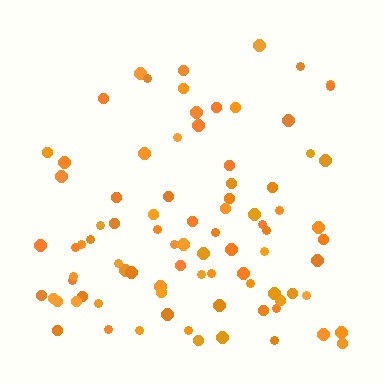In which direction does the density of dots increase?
From top to bottom, with the bottom side densest.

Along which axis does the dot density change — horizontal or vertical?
Vertical.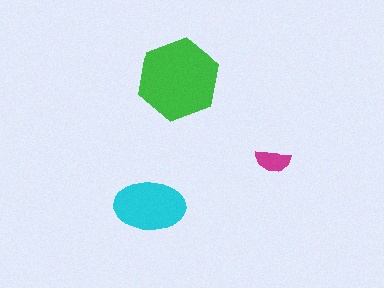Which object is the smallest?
The magenta semicircle.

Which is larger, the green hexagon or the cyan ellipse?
The green hexagon.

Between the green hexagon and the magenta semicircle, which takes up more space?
The green hexagon.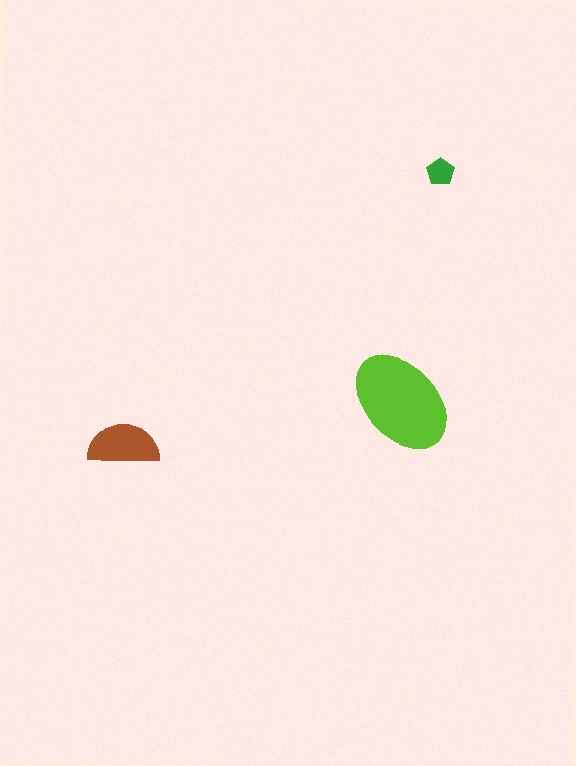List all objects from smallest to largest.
The green pentagon, the brown semicircle, the lime ellipse.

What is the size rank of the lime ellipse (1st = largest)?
1st.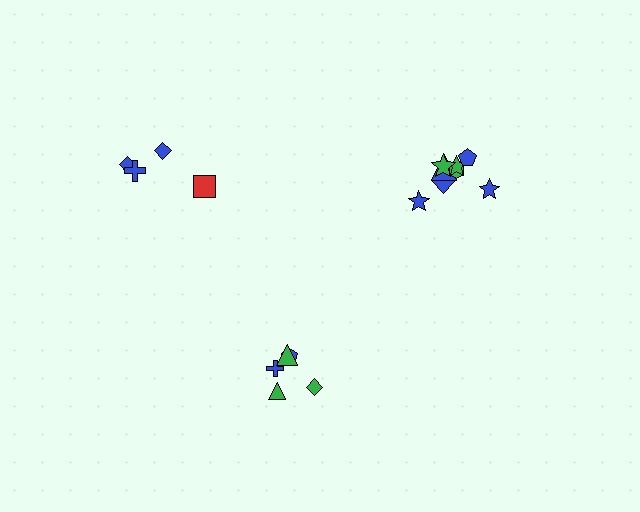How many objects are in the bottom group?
There are 5 objects.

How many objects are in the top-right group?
There are 8 objects.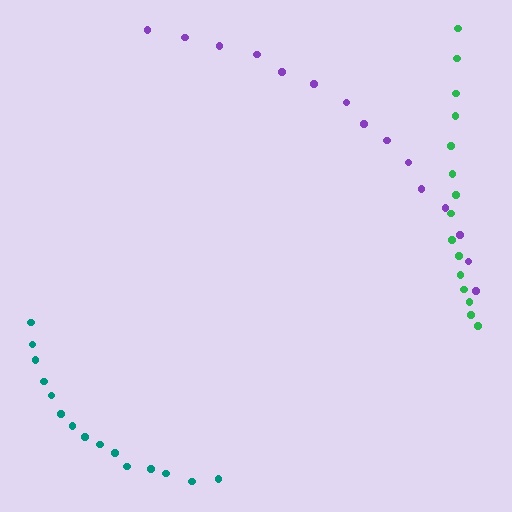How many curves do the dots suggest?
There are 3 distinct paths.